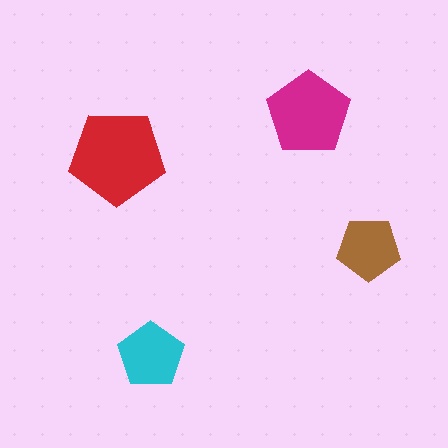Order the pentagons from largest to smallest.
the red one, the magenta one, the cyan one, the brown one.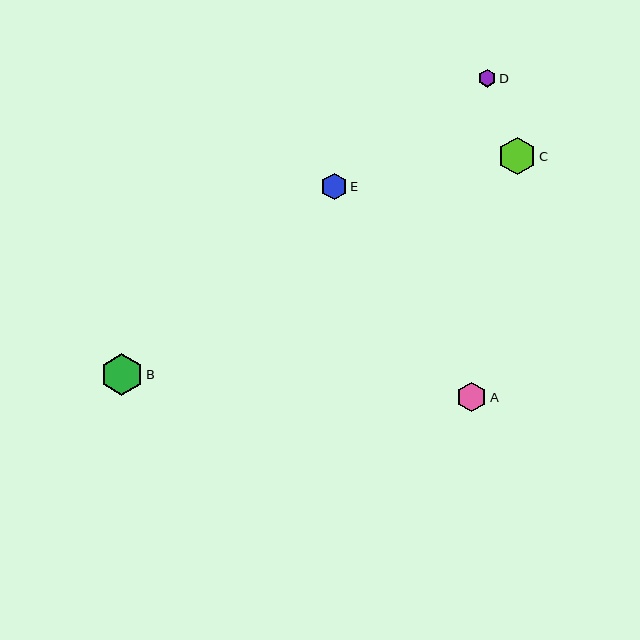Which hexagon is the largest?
Hexagon B is the largest with a size of approximately 42 pixels.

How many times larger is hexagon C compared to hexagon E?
Hexagon C is approximately 1.4 times the size of hexagon E.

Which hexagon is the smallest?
Hexagon D is the smallest with a size of approximately 18 pixels.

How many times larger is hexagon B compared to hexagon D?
Hexagon B is approximately 2.3 times the size of hexagon D.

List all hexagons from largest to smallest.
From largest to smallest: B, C, A, E, D.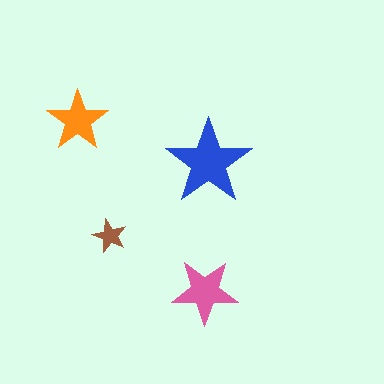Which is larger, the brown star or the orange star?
The orange one.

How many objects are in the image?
There are 4 objects in the image.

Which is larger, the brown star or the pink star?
The pink one.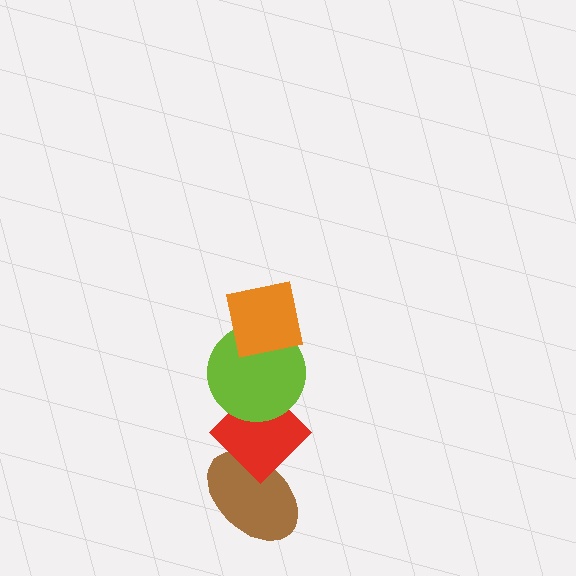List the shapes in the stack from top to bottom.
From top to bottom: the orange square, the lime circle, the red diamond, the brown ellipse.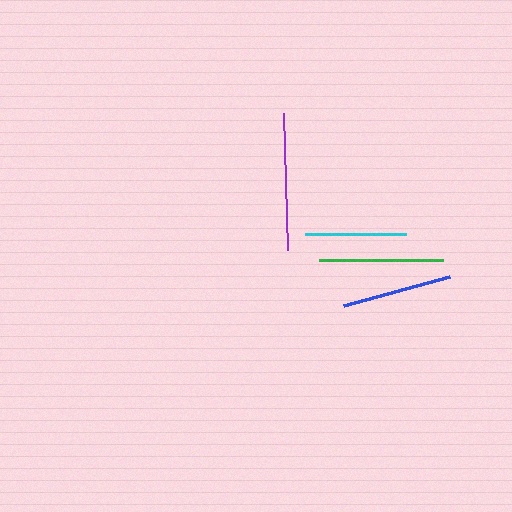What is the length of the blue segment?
The blue segment is approximately 110 pixels long.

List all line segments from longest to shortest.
From longest to shortest: purple, green, blue, cyan.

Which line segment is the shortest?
The cyan line is the shortest at approximately 101 pixels.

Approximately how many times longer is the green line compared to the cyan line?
The green line is approximately 1.2 times the length of the cyan line.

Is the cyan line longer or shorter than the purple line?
The purple line is longer than the cyan line.